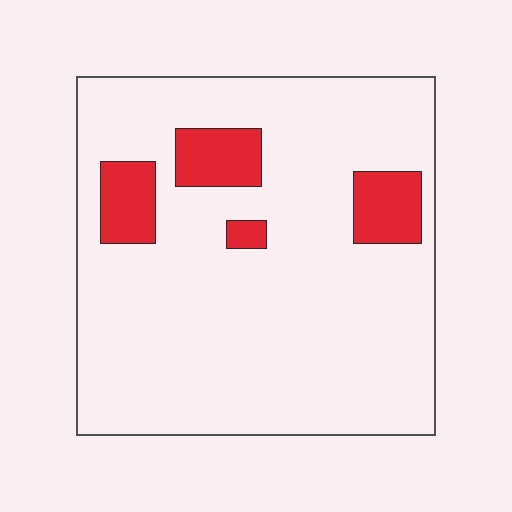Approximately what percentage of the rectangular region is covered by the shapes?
Approximately 10%.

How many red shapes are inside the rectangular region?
4.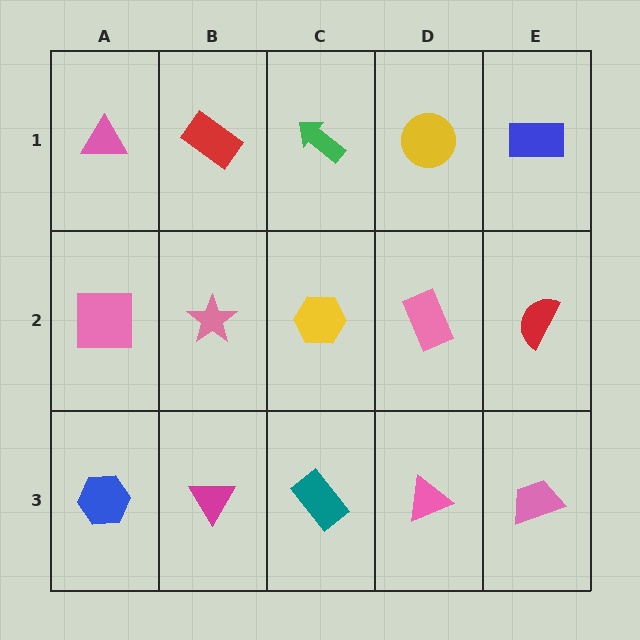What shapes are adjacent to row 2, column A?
A pink triangle (row 1, column A), a blue hexagon (row 3, column A), a pink star (row 2, column B).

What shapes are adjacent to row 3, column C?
A yellow hexagon (row 2, column C), a magenta triangle (row 3, column B), a pink triangle (row 3, column D).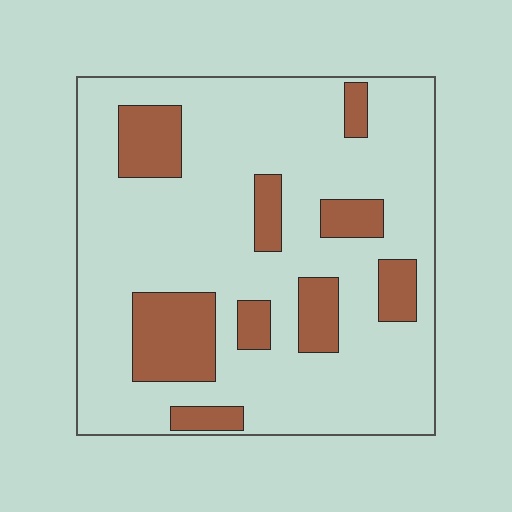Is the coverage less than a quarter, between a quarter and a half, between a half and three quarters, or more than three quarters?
Less than a quarter.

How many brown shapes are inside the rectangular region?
9.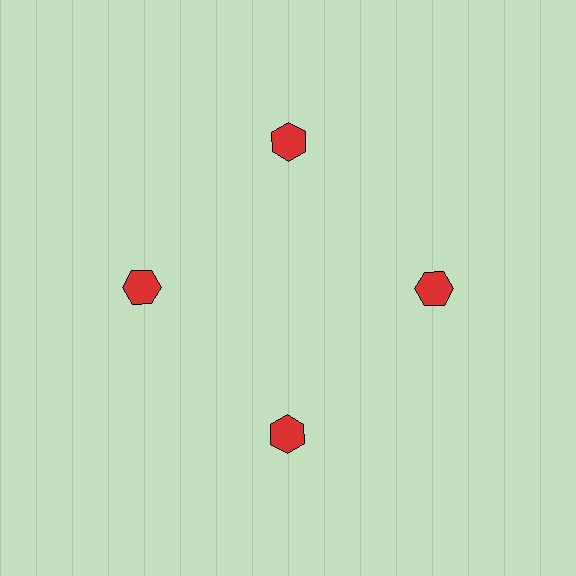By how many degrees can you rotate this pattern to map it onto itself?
The pattern maps onto itself every 90 degrees of rotation.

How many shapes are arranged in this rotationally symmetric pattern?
There are 4 shapes, arranged in 4 groups of 1.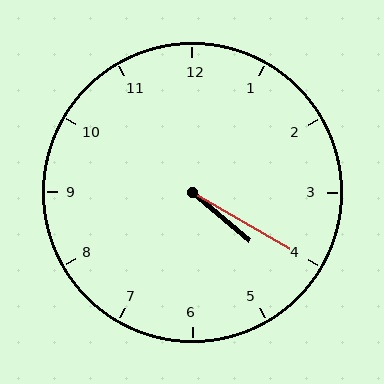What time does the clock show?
4:20.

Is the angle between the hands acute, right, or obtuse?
It is acute.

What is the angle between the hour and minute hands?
Approximately 10 degrees.